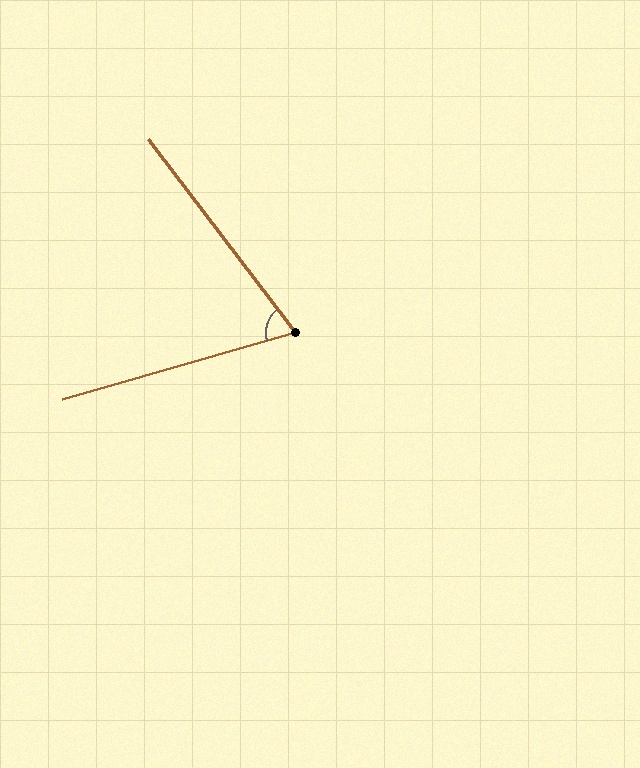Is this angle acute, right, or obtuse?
It is acute.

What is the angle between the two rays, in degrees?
Approximately 69 degrees.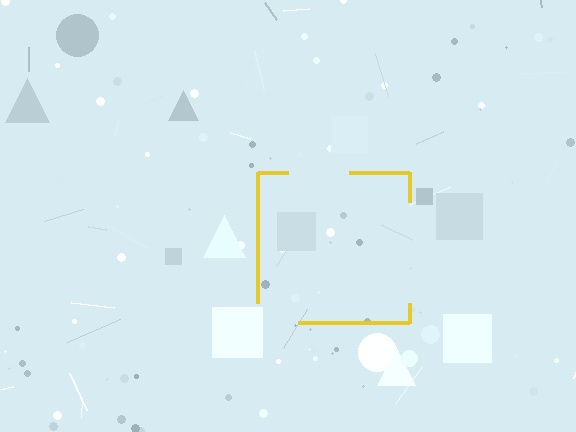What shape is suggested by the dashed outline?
The dashed outline suggests a square.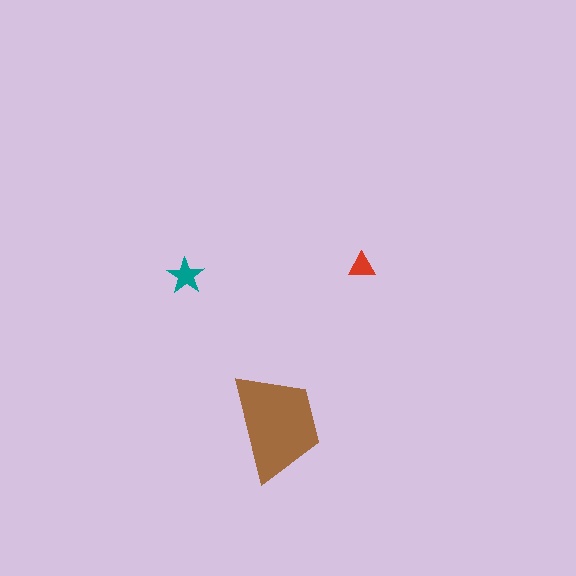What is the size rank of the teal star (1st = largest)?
2nd.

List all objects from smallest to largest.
The red triangle, the teal star, the brown trapezoid.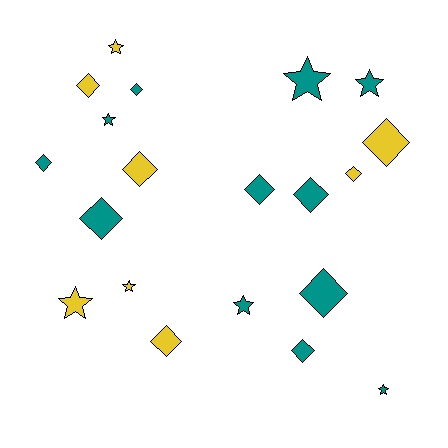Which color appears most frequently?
Teal, with 12 objects.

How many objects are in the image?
There are 20 objects.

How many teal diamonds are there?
There are 7 teal diamonds.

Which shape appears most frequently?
Diamond, with 12 objects.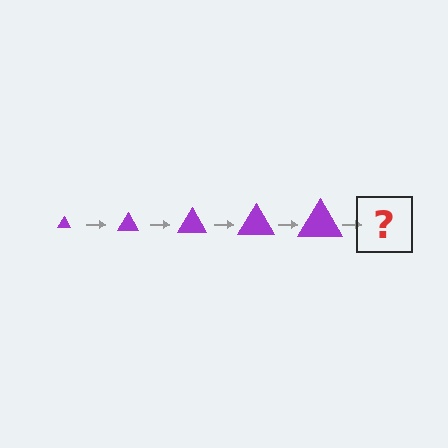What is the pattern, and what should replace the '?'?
The pattern is that the triangle gets progressively larger each step. The '?' should be a purple triangle, larger than the previous one.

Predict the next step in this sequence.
The next step is a purple triangle, larger than the previous one.